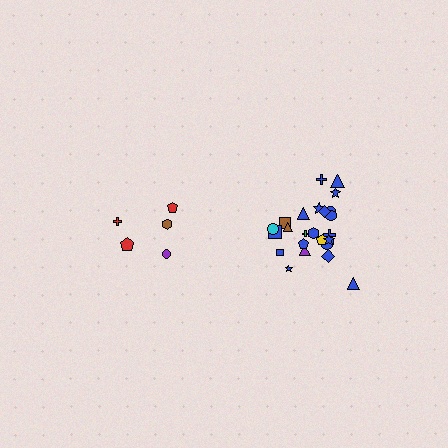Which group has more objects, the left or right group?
The right group.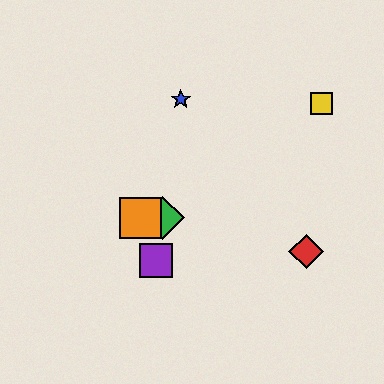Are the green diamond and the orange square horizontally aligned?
Yes, both are at y≈218.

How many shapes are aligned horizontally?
2 shapes (the green diamond, the orange square) are aligned horizontally.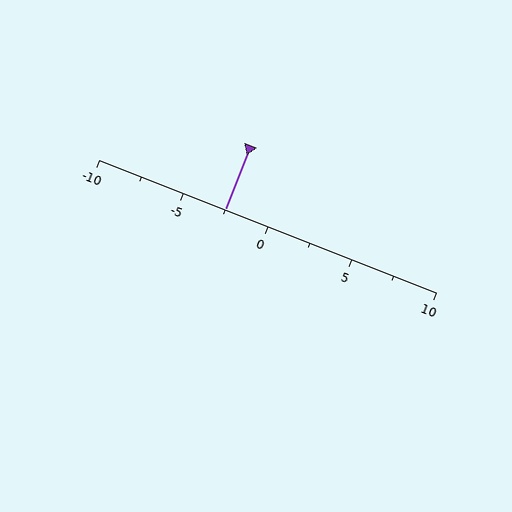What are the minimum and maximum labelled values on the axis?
The axis runs from -10 to 10.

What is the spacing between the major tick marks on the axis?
The major ticks are spaced 5 apart.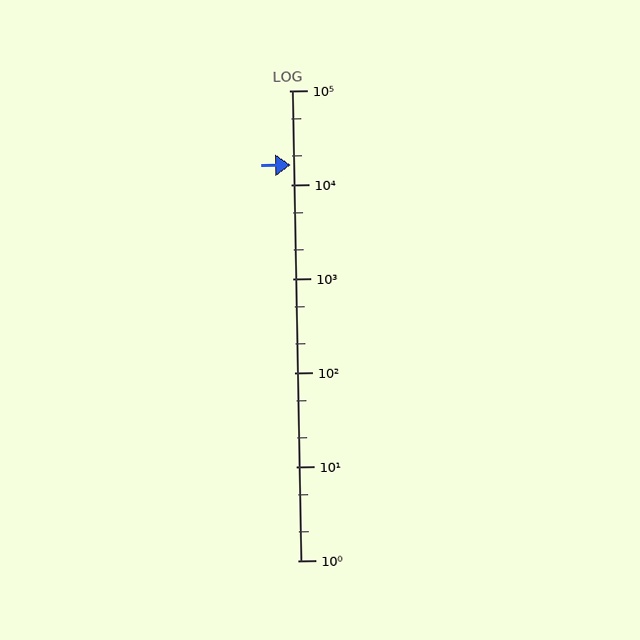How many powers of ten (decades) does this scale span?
The scale spans 5 decades, from 1 to 100000.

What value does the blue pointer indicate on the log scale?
The pointer indicates approximately 16000.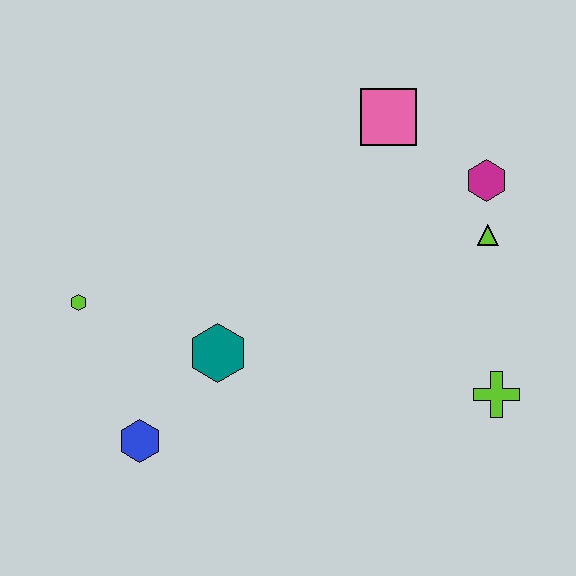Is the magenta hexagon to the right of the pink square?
Yes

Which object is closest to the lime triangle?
The magenta hexagon is closest to the lime triangle.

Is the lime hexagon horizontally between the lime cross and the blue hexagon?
No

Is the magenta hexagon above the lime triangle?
Yes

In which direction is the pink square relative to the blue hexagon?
The pink square is above the blue hexagon.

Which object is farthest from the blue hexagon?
The magenta hexagon is farthest from the blue hexagon.